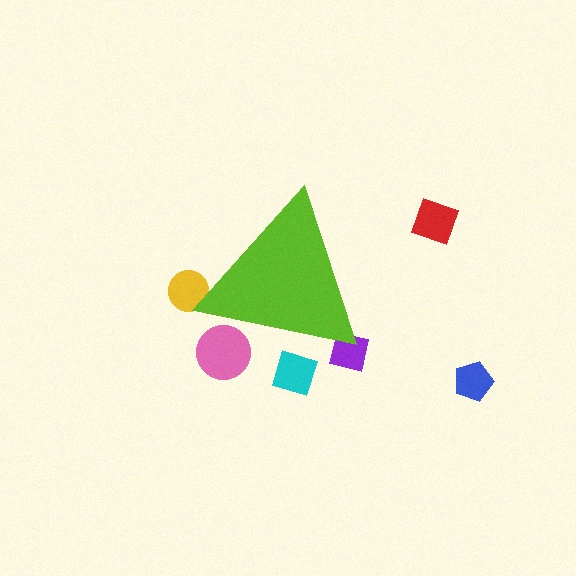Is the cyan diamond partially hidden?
Yes, the cyan diamond is partially hidden behind the lime triangle.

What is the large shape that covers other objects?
A lime triangle.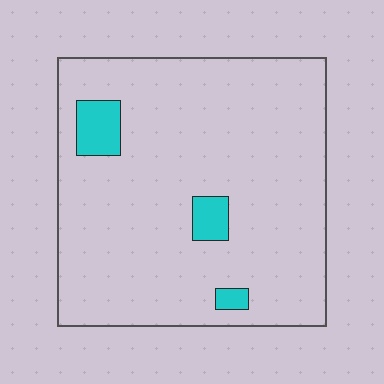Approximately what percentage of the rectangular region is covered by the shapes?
Approximately 5%.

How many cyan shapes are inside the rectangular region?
3.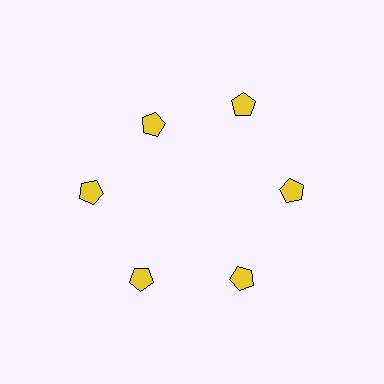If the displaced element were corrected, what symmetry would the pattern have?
It would have 6-fold rotational symmetry — the pattern would map onto itself every 60 degrees.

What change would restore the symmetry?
The symmetry would be restored by moving it outward, back onto the ring so that all 6 pentagons sit at equal angles and equal distance from the center.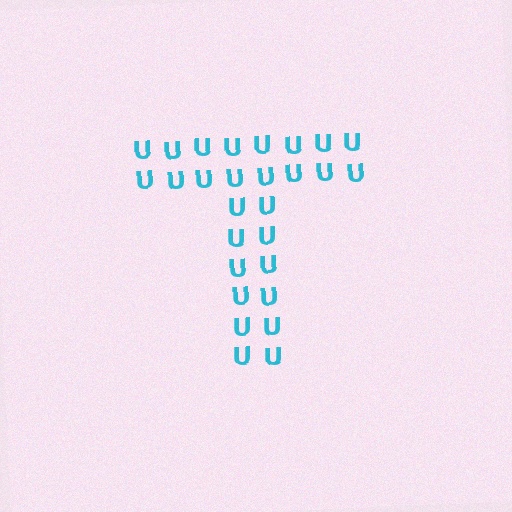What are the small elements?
The small elements are letter U's.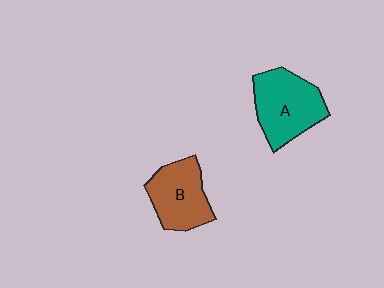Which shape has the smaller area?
Shape B (brown).